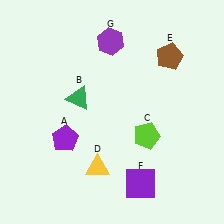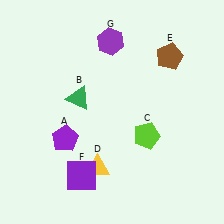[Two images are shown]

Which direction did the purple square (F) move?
The purple square (F) moved left.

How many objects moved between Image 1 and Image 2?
1 object moved between the two images.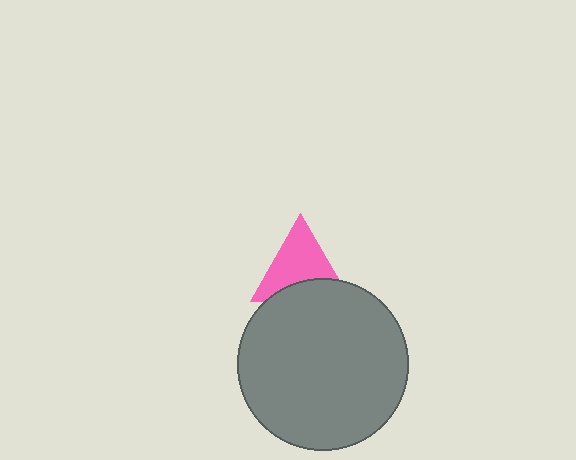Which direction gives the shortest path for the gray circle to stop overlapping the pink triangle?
Moving down gives the shortest separation.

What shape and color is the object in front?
The object in front is a gray circle.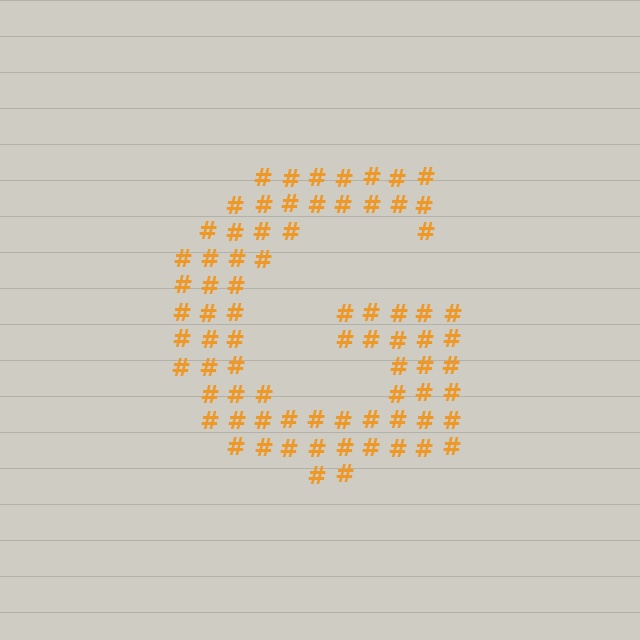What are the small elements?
The small elements are hash symbols.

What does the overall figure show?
The overall figure shows the letter G.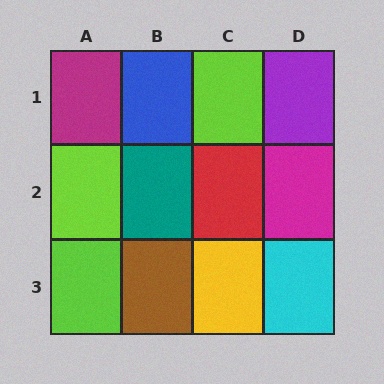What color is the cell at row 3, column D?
Cyan.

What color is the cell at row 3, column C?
Yellow.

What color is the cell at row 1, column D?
Purple.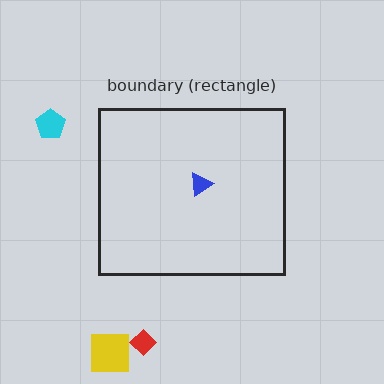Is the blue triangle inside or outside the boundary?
Inside.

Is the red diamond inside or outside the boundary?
Outside.